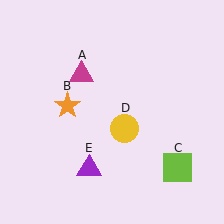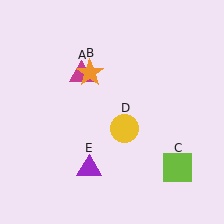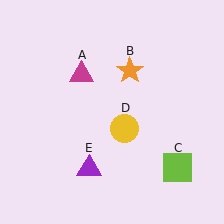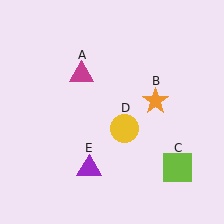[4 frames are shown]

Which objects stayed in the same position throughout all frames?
Magenta triangle (object A) and lime square (object C) and yellow circle (object D) and purple triangle (object E) remained stationary.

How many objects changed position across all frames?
1 object changed position: orange star (object B).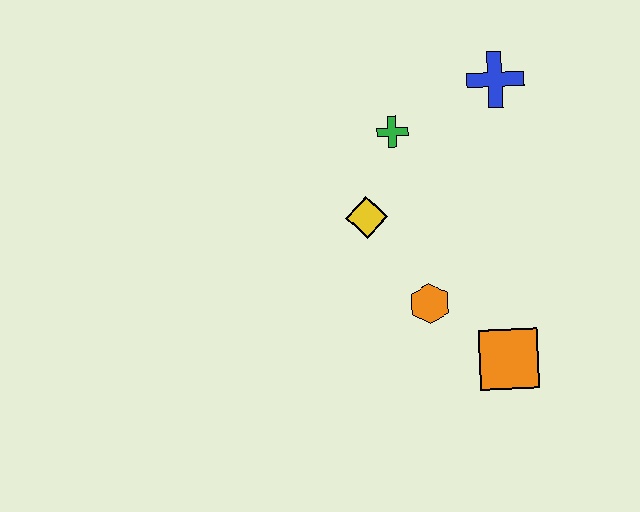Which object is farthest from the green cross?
The orange square is farthest from the green cross.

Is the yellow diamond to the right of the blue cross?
No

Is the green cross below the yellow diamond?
No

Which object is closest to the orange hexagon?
The orange square is closest to the orange hexagon.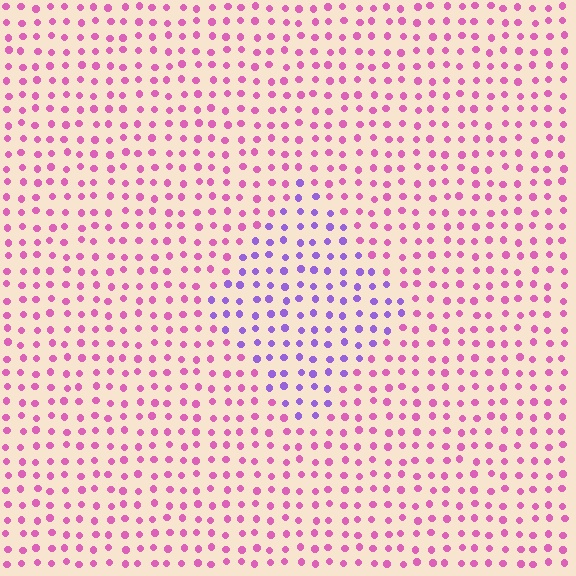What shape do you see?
I see a diamond.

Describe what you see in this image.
The image is filled with small pink elements in a uniform arrangement. A diamond-shaped region is visible where the elements are tinted to a slightly different hue, forming a subtle color boundary.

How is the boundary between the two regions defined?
The boundary is defined purely by a slight shift in hue (about 51 degrees). Spacing, size, and orientation are identical on both sides.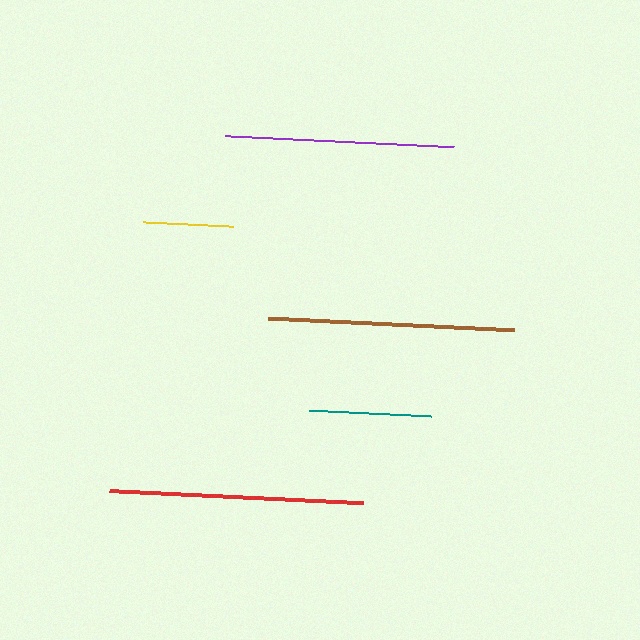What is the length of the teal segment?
The teal segment is approximately 122 pixels long.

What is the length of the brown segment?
The brown segment is approximately 247 pixels long.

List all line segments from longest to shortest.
From longest to shortest: red, brown, purple, teal, yellow.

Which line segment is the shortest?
The yellow line is the shortest at approximately 91 pixels.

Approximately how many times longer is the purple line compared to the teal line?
The purple line is approximately 1.9 times the length of the teal line.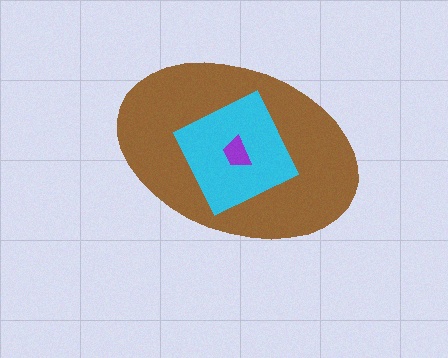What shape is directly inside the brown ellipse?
The cyan diamond.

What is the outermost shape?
The brown ellipse.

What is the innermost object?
The purple trapezoid.